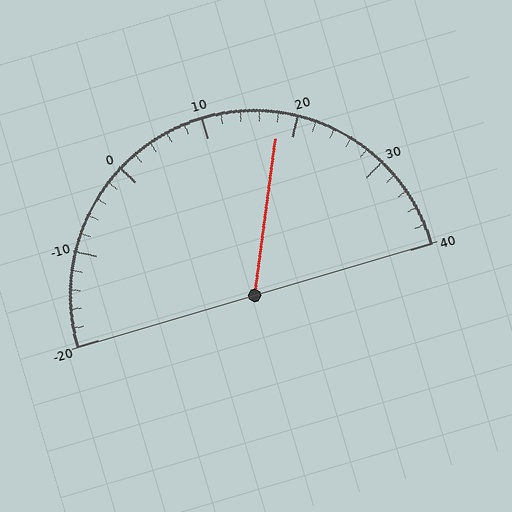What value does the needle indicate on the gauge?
The needle indicates approximately 18.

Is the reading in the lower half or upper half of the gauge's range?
The reading is in the upper half of the range (-20 to 40).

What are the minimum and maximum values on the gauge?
The gauge ranges from -20 to 40.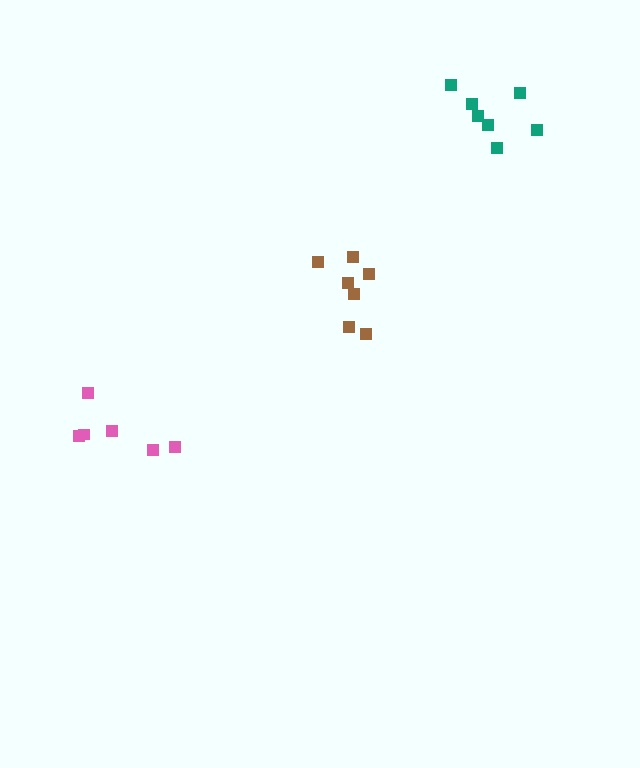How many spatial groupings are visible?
There are 3 spatial groupings.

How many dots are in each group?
Group 1: 6 dots, Group 2: 7 dots, Group 3: 7 dots (20 total).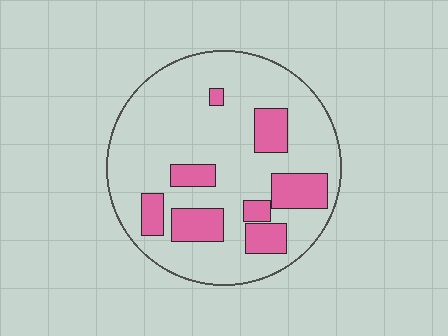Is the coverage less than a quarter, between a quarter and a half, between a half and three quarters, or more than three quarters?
Less than a quarter.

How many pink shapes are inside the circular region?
8.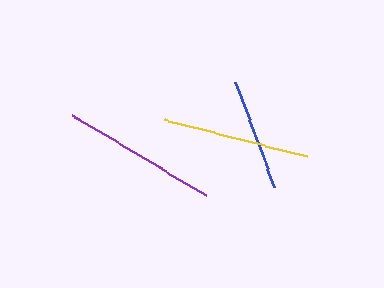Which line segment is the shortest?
The blue line is the shortest at approximately 111 pixels.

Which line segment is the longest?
The purple line is the longest at approximately 157 pixels.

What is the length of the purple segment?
The purple segment is approximately 157 pixels long.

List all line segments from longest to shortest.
From longest to shortest: purple, yellow, blue.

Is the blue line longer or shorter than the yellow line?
The yellow line is longer than the blue line.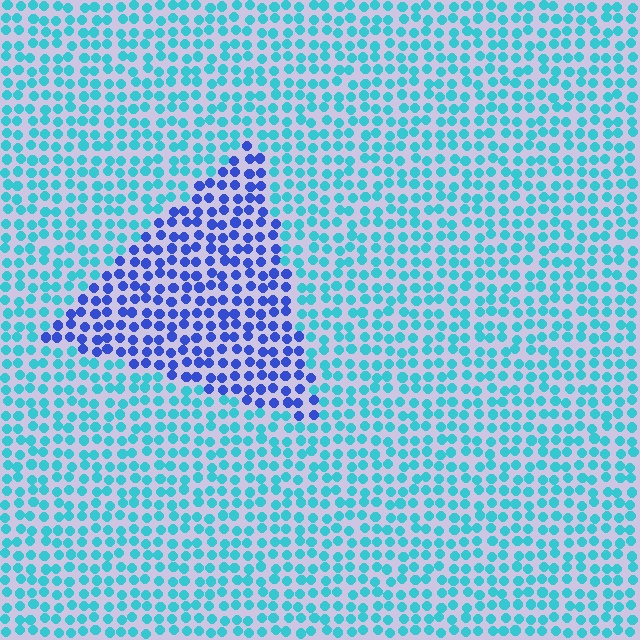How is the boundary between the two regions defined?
The boundary is defined purely by a slight shift in hue (about 47 degrees). Spacing, size, and orientation are identical on both sides.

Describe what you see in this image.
The image is filled with small cyan elements in a uniform arrangement. A triangle-shaped region is visible where the elements are tinted to a slightly different hue, forming a subtle color boundary.